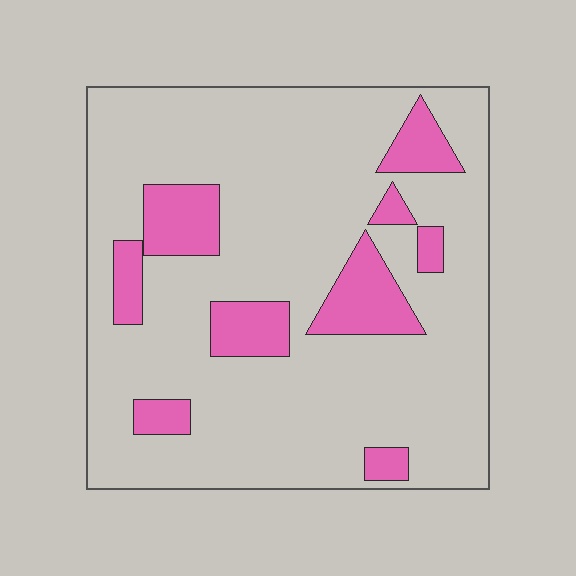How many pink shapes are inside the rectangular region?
9.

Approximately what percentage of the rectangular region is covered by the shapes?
Approximately 20%.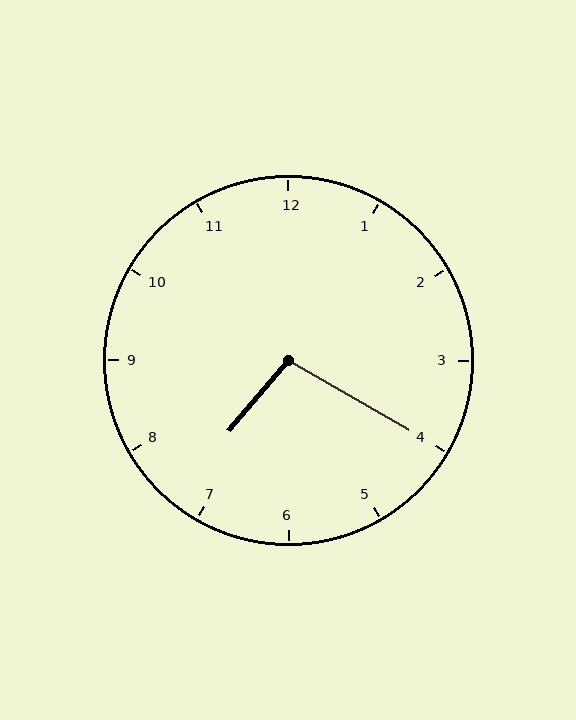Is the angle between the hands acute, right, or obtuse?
It is obtuse.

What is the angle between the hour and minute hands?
Approximately 100 degrees.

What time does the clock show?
7:20.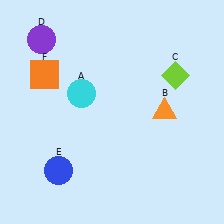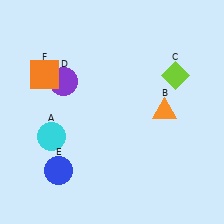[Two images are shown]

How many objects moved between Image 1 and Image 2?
2 objects moved between the two images.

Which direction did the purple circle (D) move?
The purple circle (D) moved down.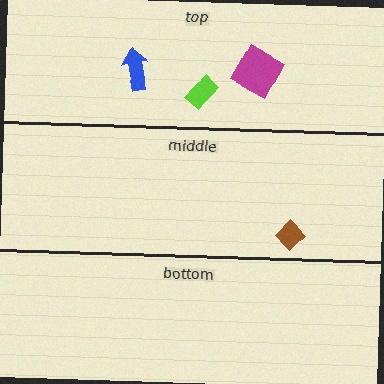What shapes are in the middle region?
The brown diamond.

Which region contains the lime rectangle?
The top region.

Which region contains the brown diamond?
The middle region.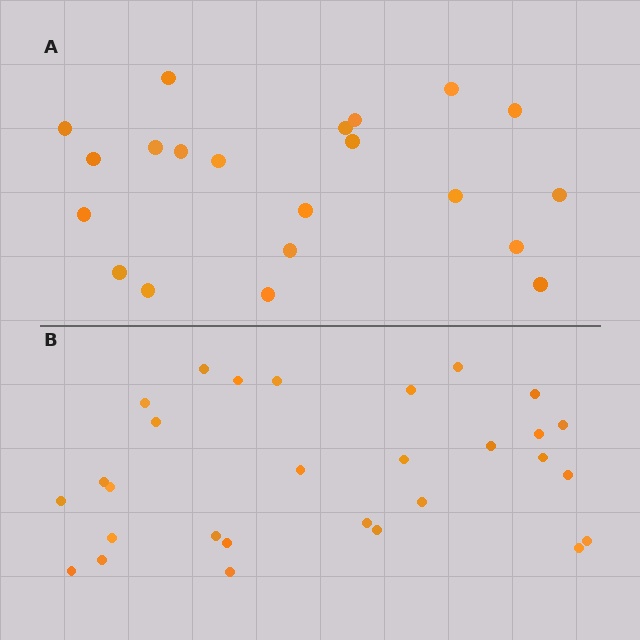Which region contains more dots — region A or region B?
Region B (the bottom region) has more dots.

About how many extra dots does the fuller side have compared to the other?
Region B has roughly 8 or so more dots than region A.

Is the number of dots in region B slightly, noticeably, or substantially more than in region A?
Region B has noticeably more, but not dramatically so. The ratio is roughly 1.4 to 1.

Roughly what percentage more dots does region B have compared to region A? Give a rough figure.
About 40% more.